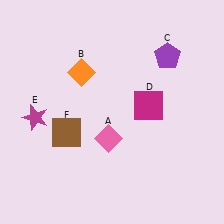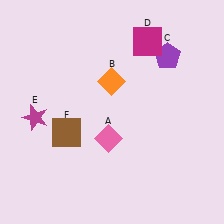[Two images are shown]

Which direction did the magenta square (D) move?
The magenta square (D) moved up.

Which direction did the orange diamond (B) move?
The orange diamond (B) moved right.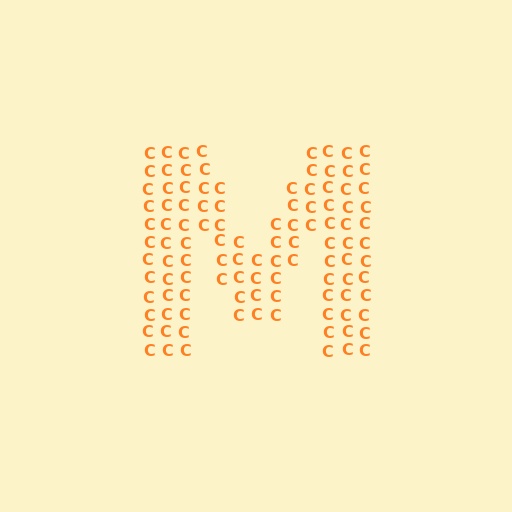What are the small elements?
The small elements are letter C's.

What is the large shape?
The large shape is the letter M.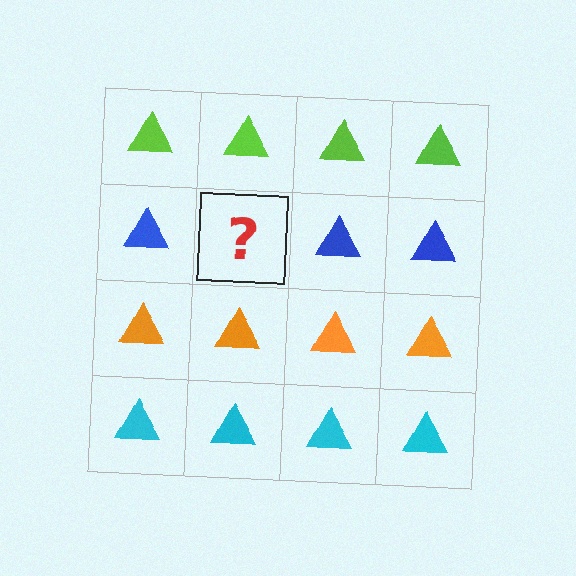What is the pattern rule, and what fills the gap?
The rule is that each row has a consistent color. The gap should be filled with a blue triangle.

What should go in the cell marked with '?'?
The missing cell should contain a blue triangle.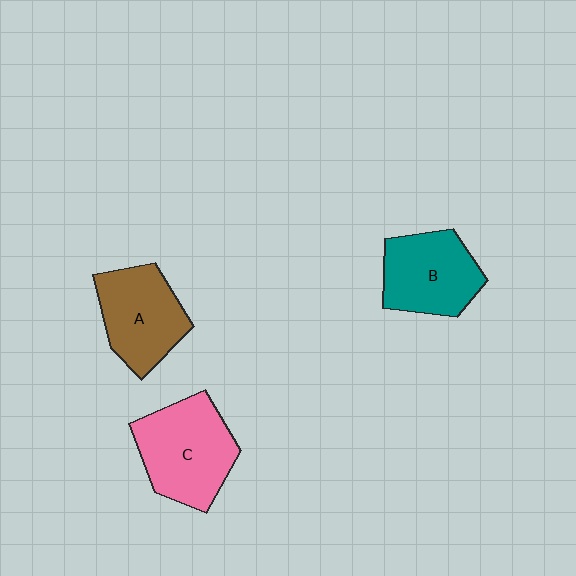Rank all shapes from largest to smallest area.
From largest to smallest: C (pink), A (brown), B (teal).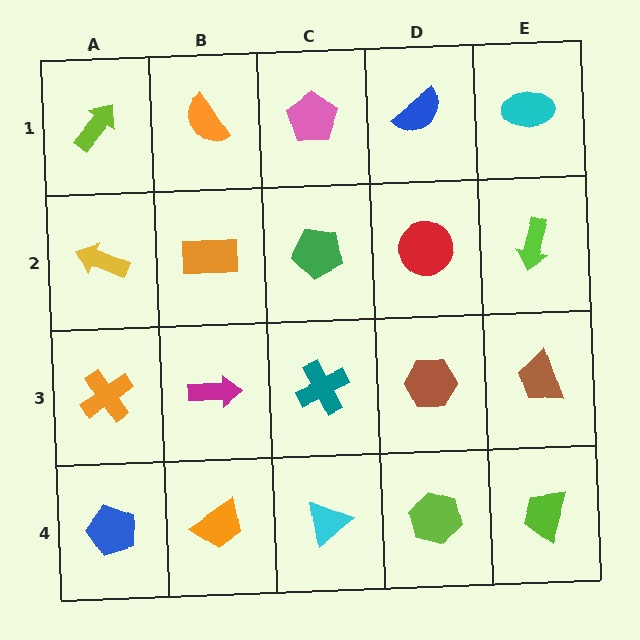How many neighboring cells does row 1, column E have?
2.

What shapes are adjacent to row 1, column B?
An orange rectangle (row 2, column B), a lime arrow (row 1, column A), a pink pentagon (row 1, column C).